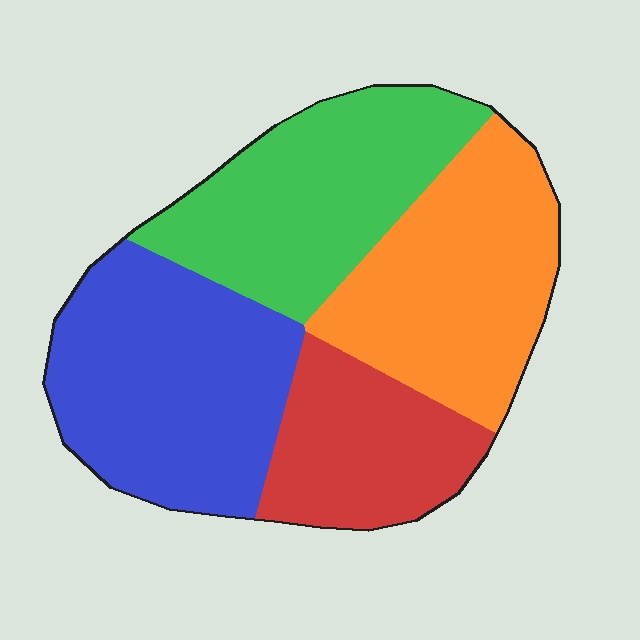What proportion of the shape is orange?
Orange takes up about one quarter (1/4) of the shape.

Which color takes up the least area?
Red, at roughly 15%.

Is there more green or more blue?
Blue.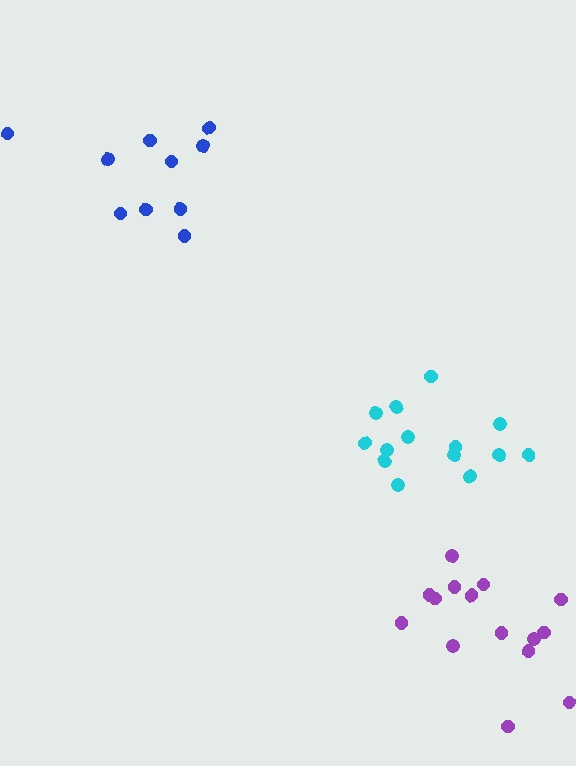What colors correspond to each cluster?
The clusters are colored: purple, cyan, blue.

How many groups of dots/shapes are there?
There are 3 groups.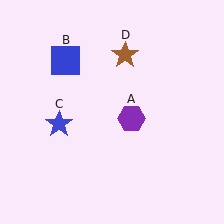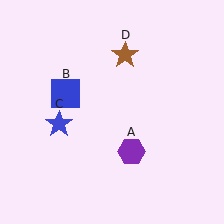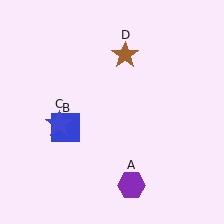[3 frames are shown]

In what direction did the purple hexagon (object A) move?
The purple hexagon (object A) moved down.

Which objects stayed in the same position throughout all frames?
Blue star (object C) and brown star (object D) remained stationary.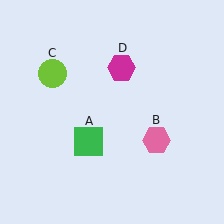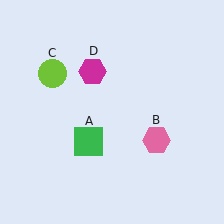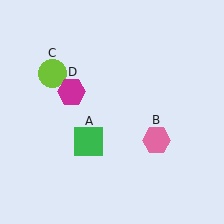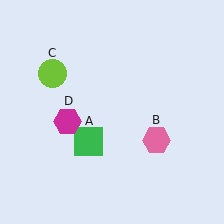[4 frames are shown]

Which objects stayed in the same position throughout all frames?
Green square (object A) and pink hexagon (object B) and lime circle (object C) remained stationary.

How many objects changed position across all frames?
1 object changed position: magenta hexagon (object D).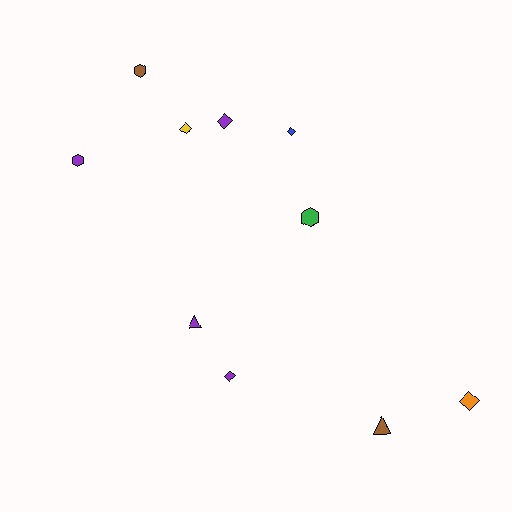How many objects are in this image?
There are 10 objects.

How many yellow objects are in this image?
There is 1 yellow object.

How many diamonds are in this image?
There are 5 diamonds.